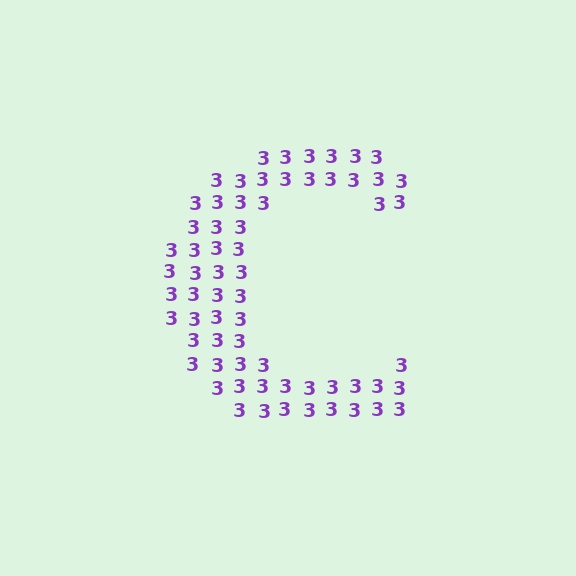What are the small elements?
The small elements are digit 3's.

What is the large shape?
The large shape is the letter C.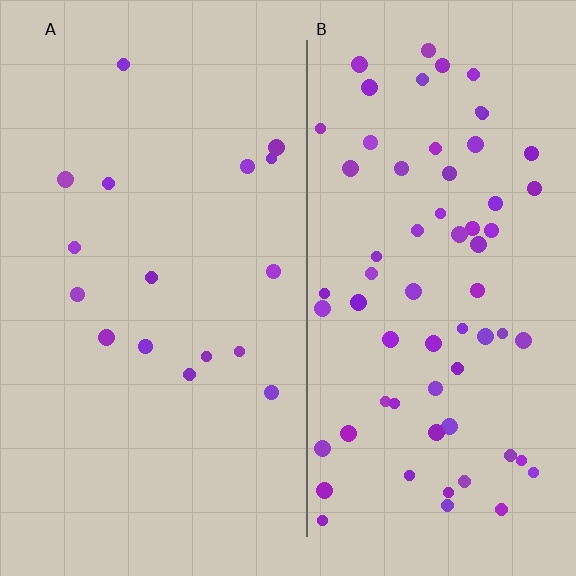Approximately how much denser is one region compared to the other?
Approximately 4.0× — region B over region A.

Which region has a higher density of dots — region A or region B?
B (the right).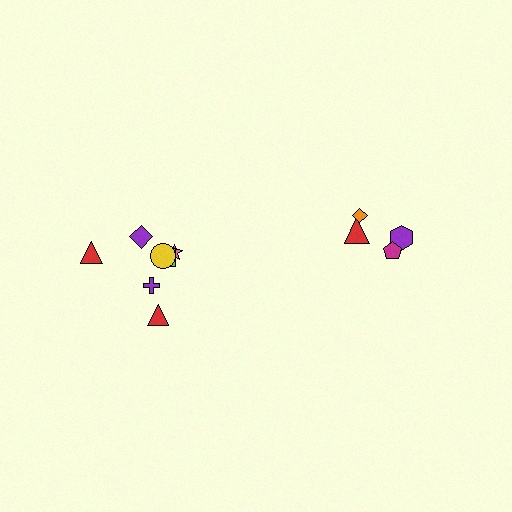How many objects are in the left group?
There are 7 objects.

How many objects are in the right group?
There are 4 objects.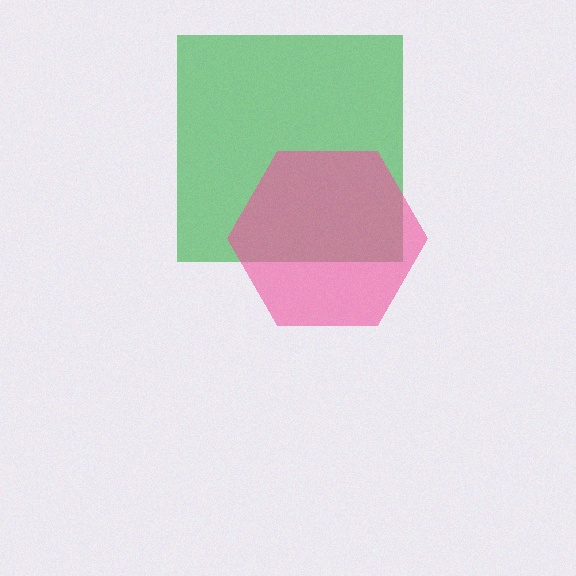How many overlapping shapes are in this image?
There are 2 overlapping shapes in the image.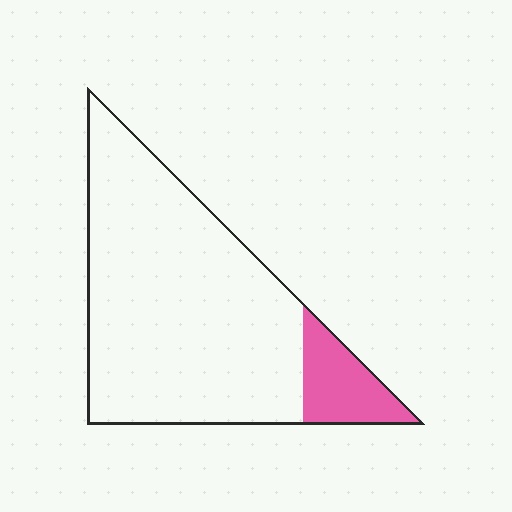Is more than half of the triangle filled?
No.